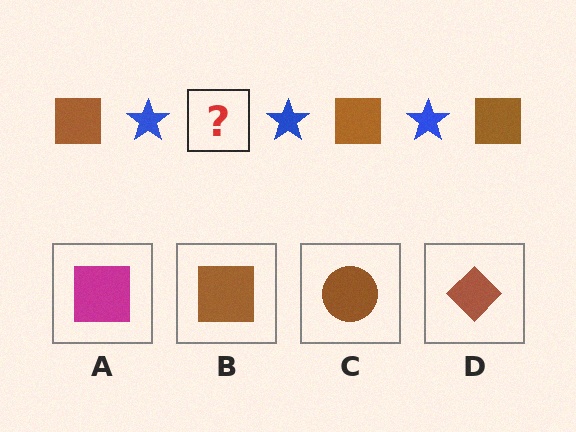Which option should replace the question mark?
Option B.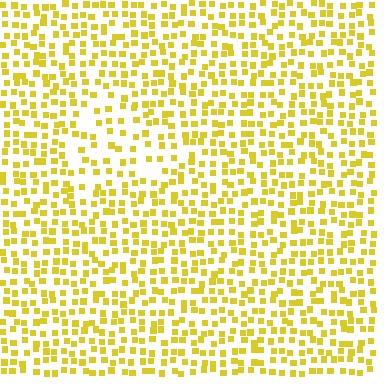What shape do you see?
I see a triangle.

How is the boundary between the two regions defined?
The boundary is defined by a change in element density (approximately 1.7x ratio). All elements are the same color, size, and shape.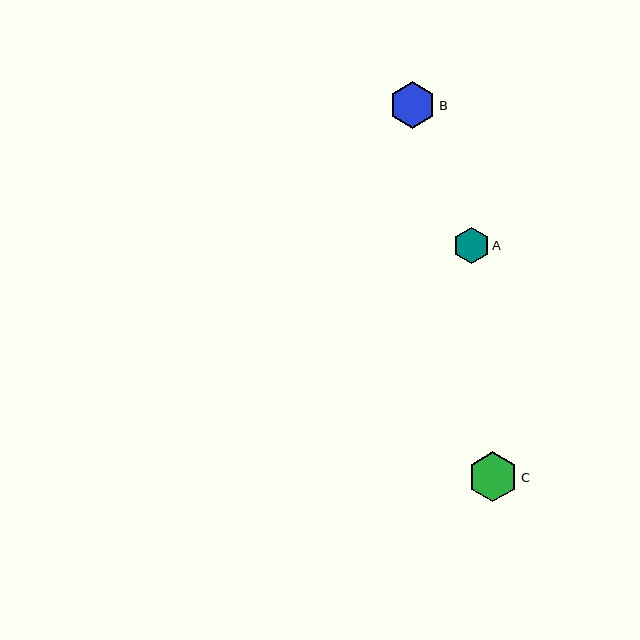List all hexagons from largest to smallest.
From largest to smallest: C, B, A.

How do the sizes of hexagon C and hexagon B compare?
Hexagon C and hexagon B are approximately the same size.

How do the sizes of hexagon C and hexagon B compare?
Hexagon C and hexagon B are approximately the same size.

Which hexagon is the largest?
Hexagon C is the largest with a size of approximately 50 pixels.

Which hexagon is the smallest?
Hexagon A is the smallest with a size of approximately 37 pixels.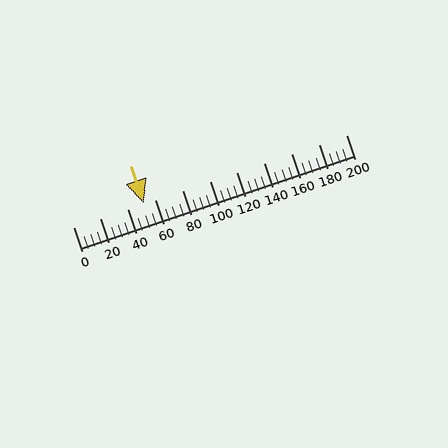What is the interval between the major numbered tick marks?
The major tick marks are spaced 20 units apart.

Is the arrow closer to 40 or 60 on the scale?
The arrow is closer to 60.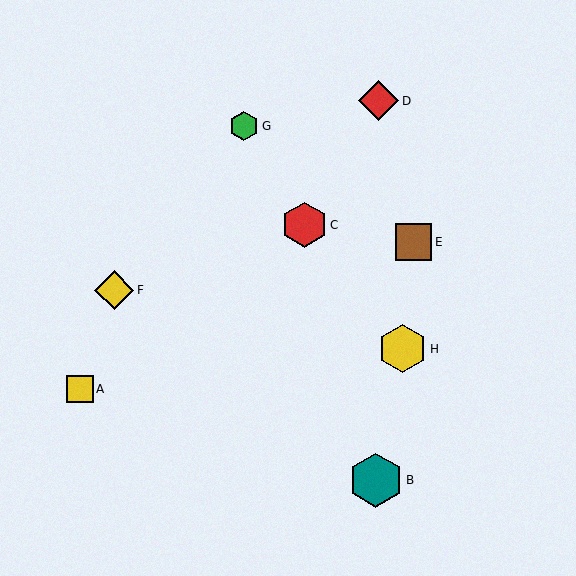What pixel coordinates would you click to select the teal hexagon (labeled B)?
Click at (376, 480) to select the teal hexagon B.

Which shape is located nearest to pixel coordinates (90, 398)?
The yellow square (labeled A) at (80, 389) is nearest to that location.